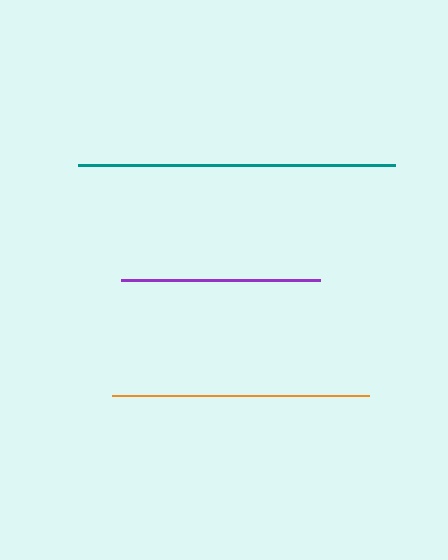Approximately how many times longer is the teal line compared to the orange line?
The teal line is approximately 1.2 times the length of the orange line.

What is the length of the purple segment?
The purple segment is approximately 198 pixels long.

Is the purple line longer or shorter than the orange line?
The orange line is longer than the purple line.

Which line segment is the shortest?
The purple line is the shortest at approximately 198 pixels.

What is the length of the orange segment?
The orange segment is approximately 257 pixels long.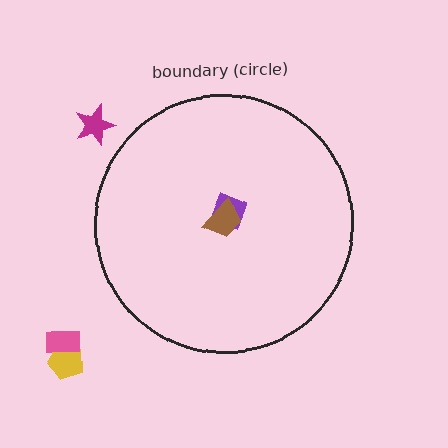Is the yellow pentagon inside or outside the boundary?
Outside.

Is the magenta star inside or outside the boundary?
Outside.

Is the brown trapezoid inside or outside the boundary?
Inside.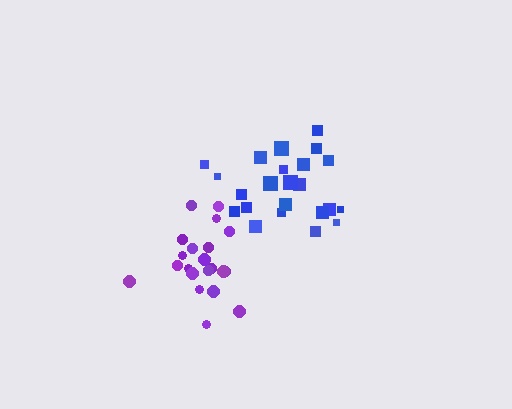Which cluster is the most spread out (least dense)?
Blue.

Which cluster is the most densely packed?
Purple.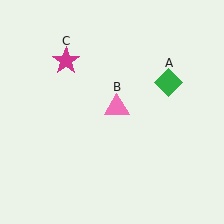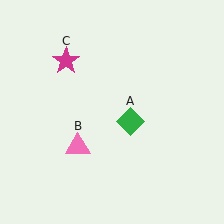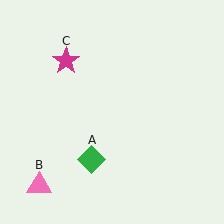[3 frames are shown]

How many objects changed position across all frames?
2 objects changed position: green diamond (object A), pink triangle (object B).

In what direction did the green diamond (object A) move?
The green diamond (object A) moved down and to the left.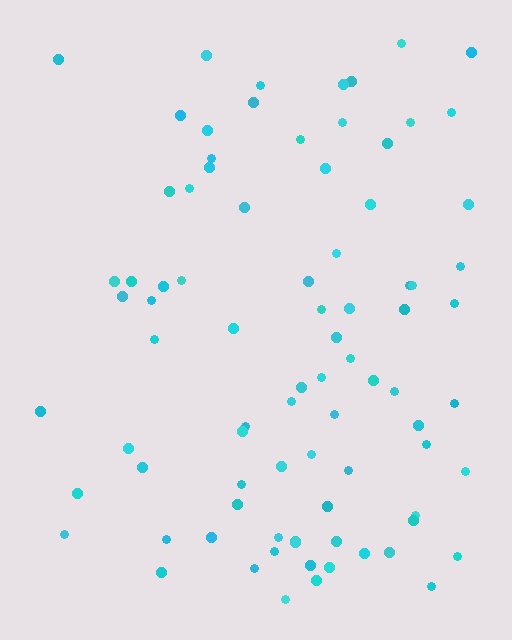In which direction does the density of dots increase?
From left to right, with the right side densest.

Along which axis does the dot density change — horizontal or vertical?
Horizontal.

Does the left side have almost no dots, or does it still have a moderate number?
Still a moderate number, just noticeably fewer than the right.